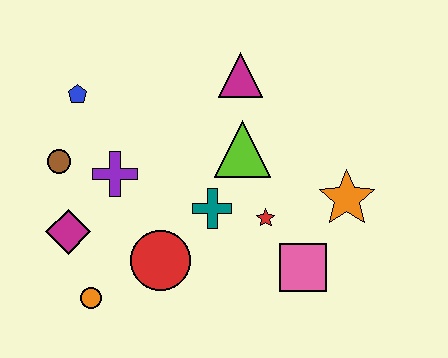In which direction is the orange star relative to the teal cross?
The orange star is to the right of the teal cross.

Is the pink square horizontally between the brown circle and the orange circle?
No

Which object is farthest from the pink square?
The blue pentagon is farthest from the pink square.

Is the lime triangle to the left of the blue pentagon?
No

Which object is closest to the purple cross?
The brown circle is closest to the purple cross.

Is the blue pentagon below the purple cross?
No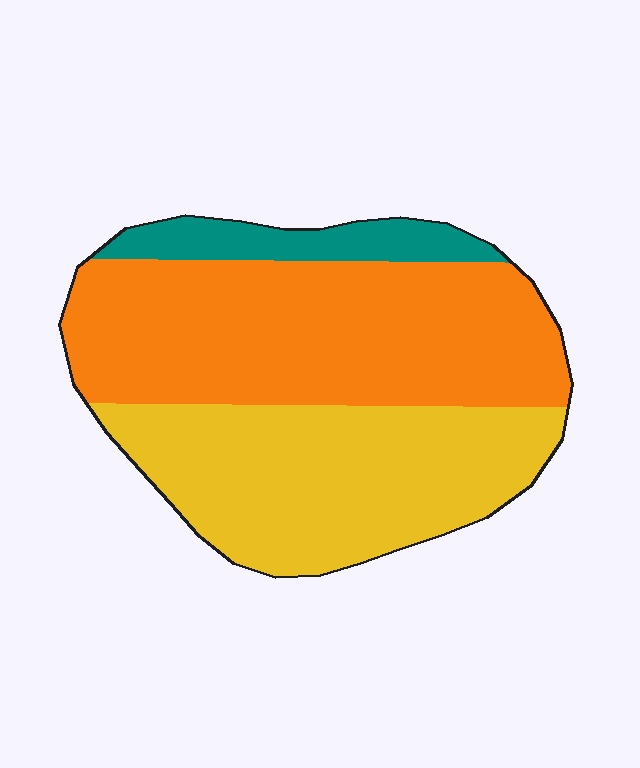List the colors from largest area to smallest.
From largest to smallest: orange, yellow, teal.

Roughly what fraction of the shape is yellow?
Yellow covers about 40% of the shape.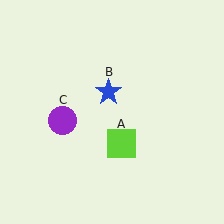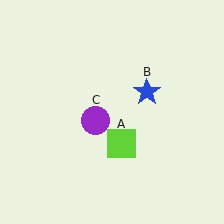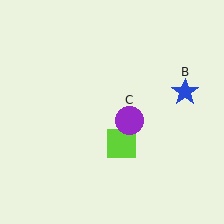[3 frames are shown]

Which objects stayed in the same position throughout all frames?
Lime square (object A) remained stationary.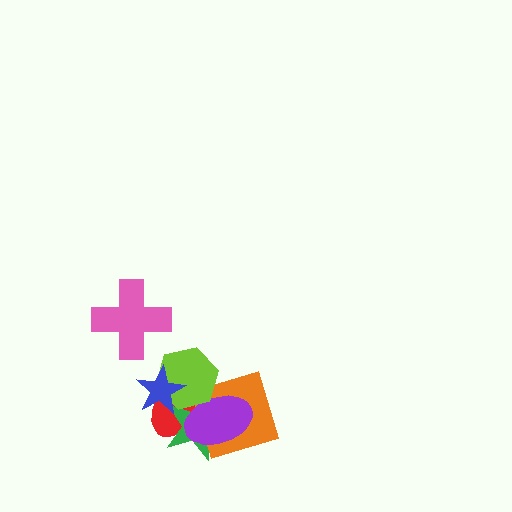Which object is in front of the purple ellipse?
The lime hexagon is in front of the purple ellipse.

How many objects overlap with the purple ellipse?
4 objects overlap with the purple ellipse.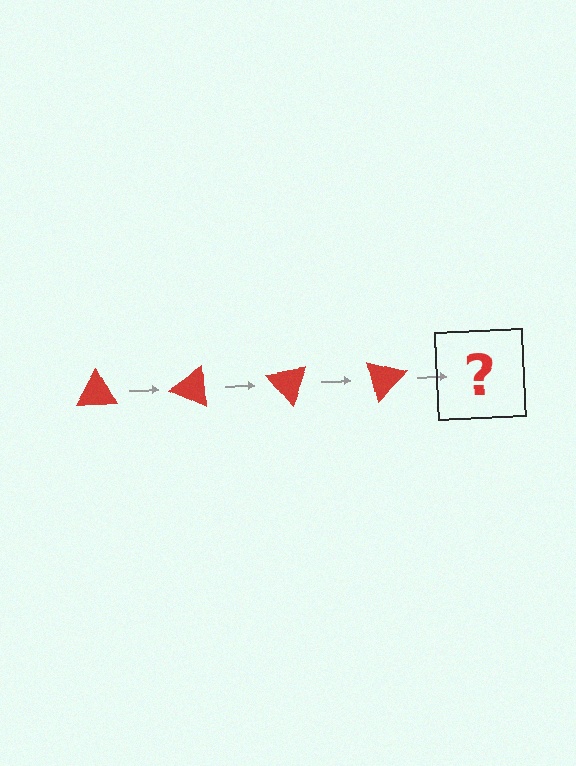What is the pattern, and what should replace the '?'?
The pattern is that the triangle rotates 25 degrees each step. The '?' should be a red triangle rotated 100 degrees.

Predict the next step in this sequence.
The next step is a red triangle rotated 100 degrees.